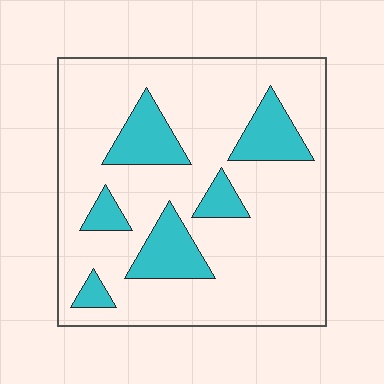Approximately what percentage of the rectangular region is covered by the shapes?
Approximately 20%.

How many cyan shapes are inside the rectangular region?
6.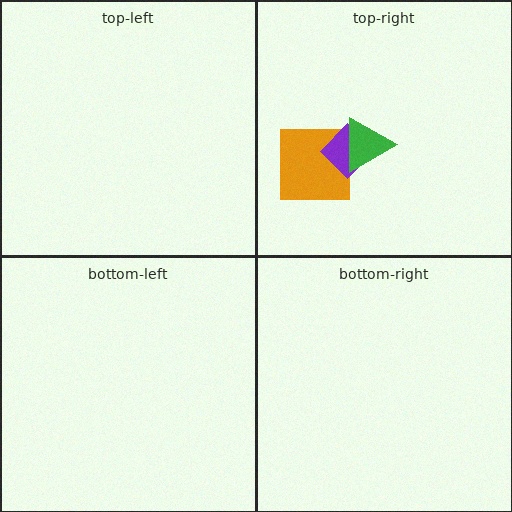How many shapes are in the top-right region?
3.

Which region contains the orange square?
The top-right region.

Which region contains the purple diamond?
The top-right region.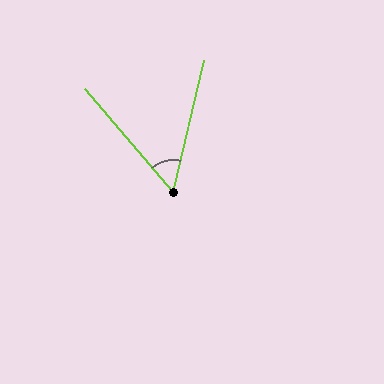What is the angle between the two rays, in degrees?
Approximately 53 degrees.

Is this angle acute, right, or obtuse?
It is acute.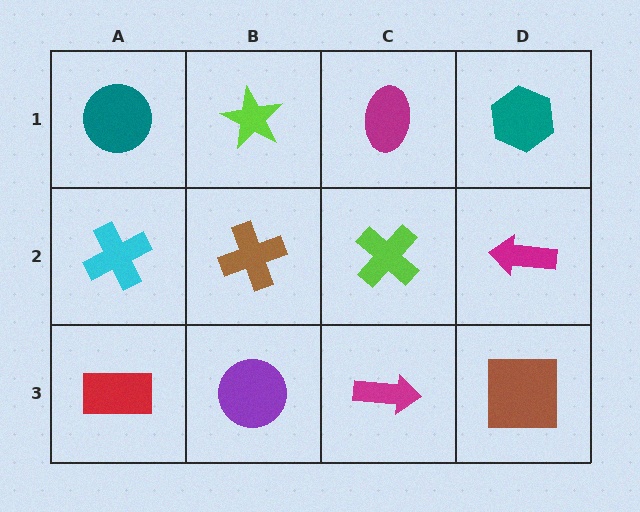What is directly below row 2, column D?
A brown square.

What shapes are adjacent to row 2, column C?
A magenta ellipse (row 1, column C), a magenta arrow (row 3, column C), a brown cross (row 2, column B), a magenta arrow (row 2, column D).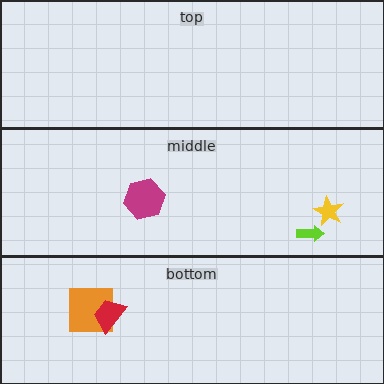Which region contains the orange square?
The bottom region.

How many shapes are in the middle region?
3.